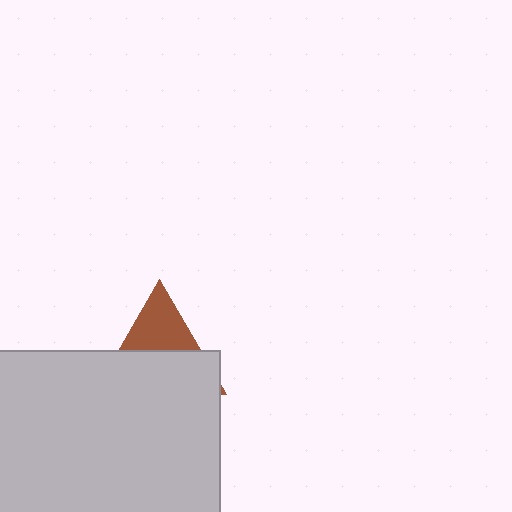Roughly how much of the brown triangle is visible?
A small part of it is visible (roughly 37%).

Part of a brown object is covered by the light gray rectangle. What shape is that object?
It is a triangle.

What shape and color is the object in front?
The object in front is a light gray rectangle.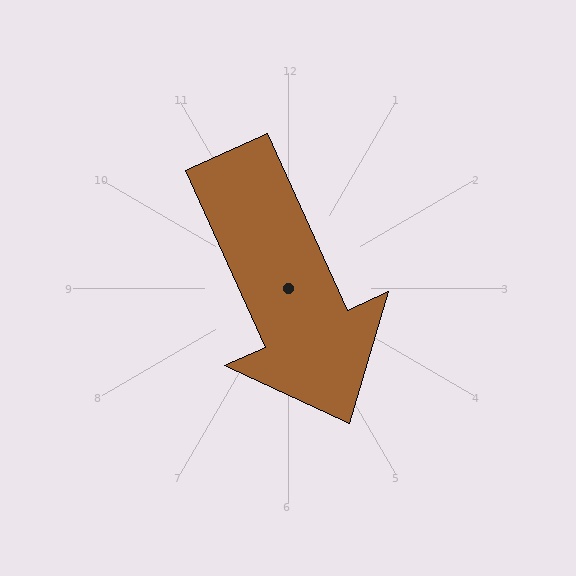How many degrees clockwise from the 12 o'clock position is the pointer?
Approximately 156 degrees.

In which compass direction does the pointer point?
Southeast.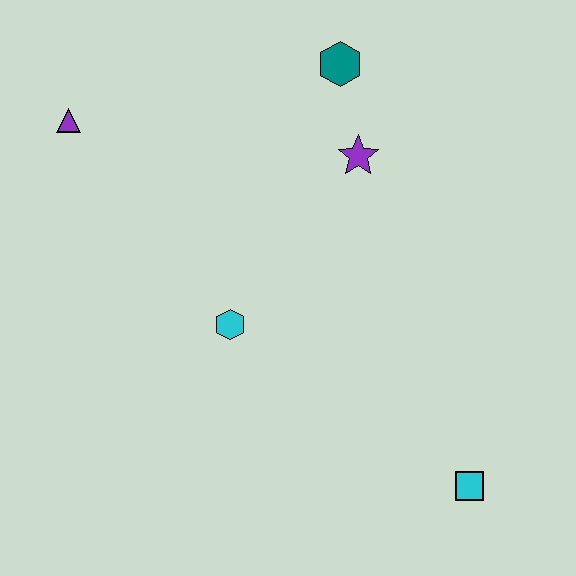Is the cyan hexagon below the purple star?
Yes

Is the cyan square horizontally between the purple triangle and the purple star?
No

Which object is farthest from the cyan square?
The purple triangle is farthest from the cyan square.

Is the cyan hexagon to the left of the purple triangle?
No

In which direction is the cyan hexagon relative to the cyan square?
The cyan hexagon is to the left of the cyan square.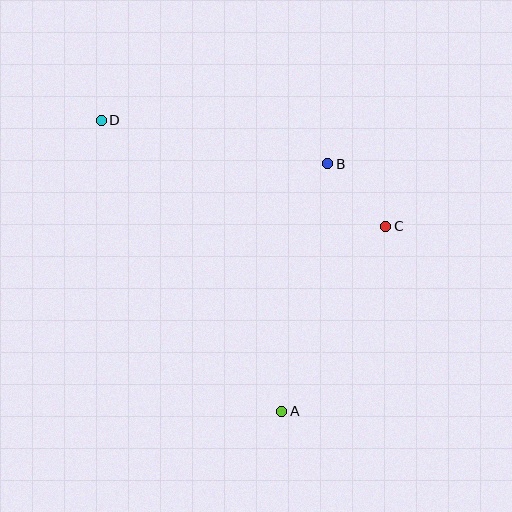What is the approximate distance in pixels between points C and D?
The distance between C and D is approximately 304 pixels.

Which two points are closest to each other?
Points B and C are closest to each other.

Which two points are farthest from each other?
Points A and D are farthest from each other.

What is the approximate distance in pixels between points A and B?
The distance between A and B is approximately 252 pixels.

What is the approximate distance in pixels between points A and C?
The distance between A and C is approximately 212 pixels.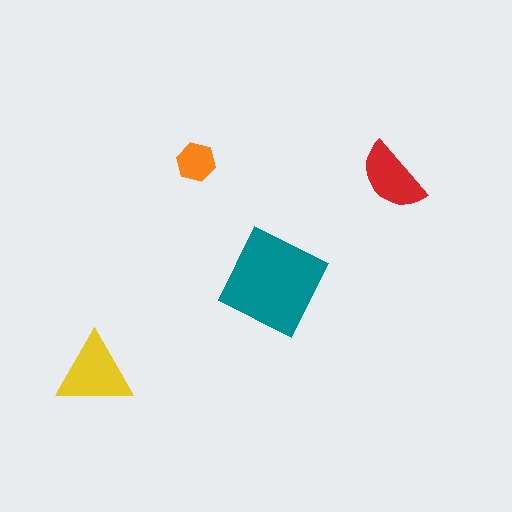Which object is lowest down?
The yellow triangle is bottommost.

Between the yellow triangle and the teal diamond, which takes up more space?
The teal diamond.